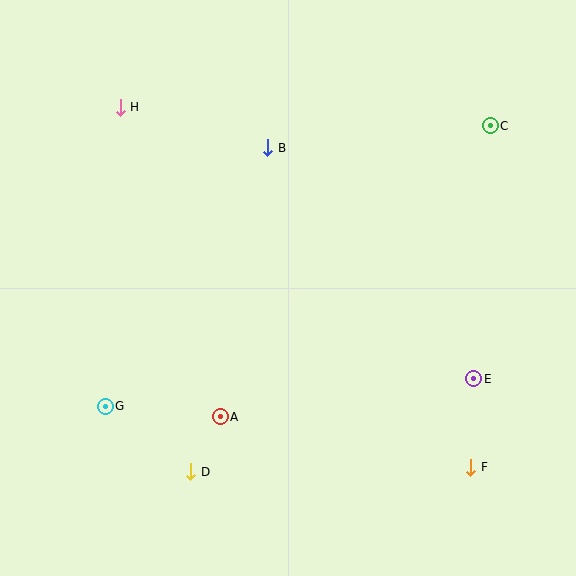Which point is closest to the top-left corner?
Point H is closest to the top-left corner.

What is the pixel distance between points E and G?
The distance between E and G is 369 pixels.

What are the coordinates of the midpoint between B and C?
The midpoint between B and C is at (379, 137).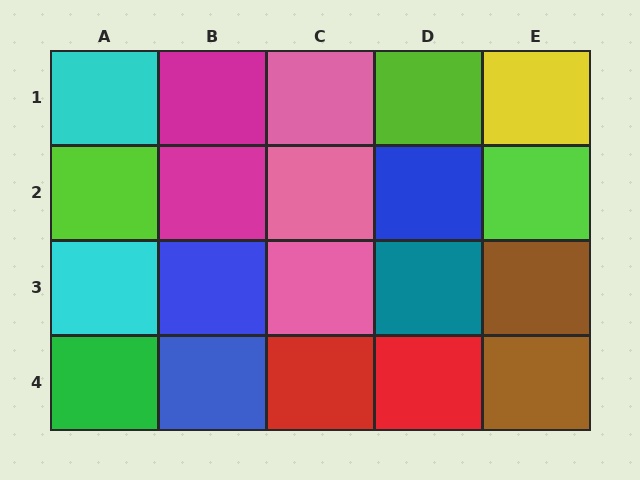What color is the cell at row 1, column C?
Pink.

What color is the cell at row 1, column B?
Magenta.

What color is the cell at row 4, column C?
Red.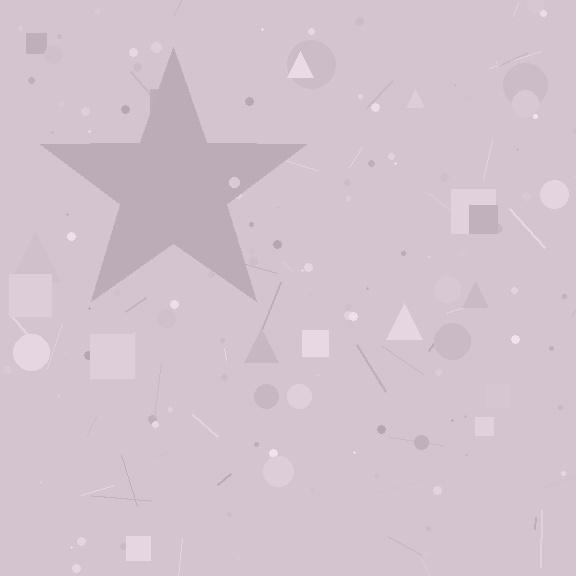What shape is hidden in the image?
A star is hidden in the image.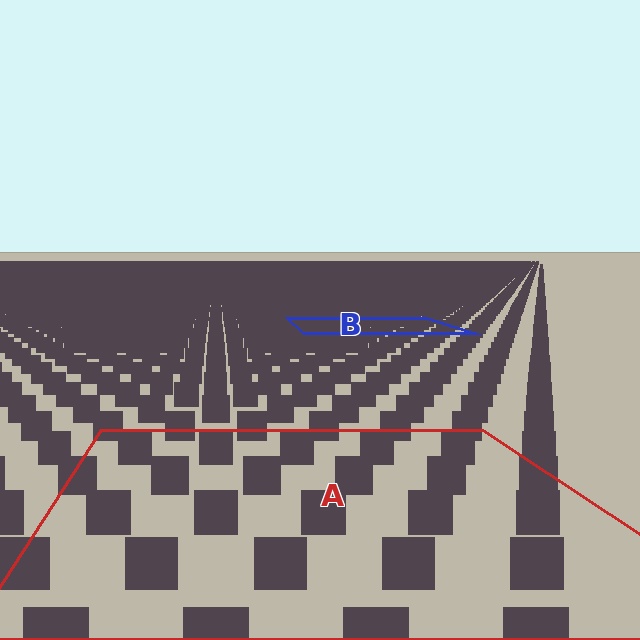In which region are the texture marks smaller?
The texture marks are smaller in region B, because it is farther away.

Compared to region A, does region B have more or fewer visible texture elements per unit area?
Region B has more texture elements per unit area — they are packed more densely because it is farther away.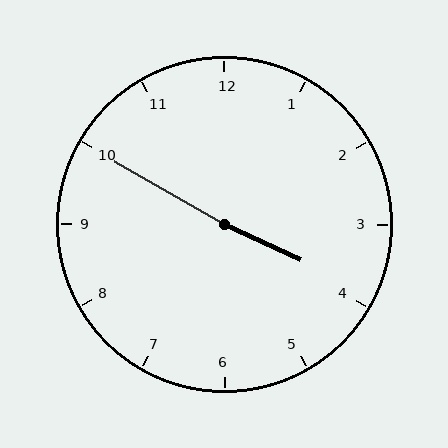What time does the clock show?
3:50.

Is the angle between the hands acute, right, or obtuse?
It is obtuse.